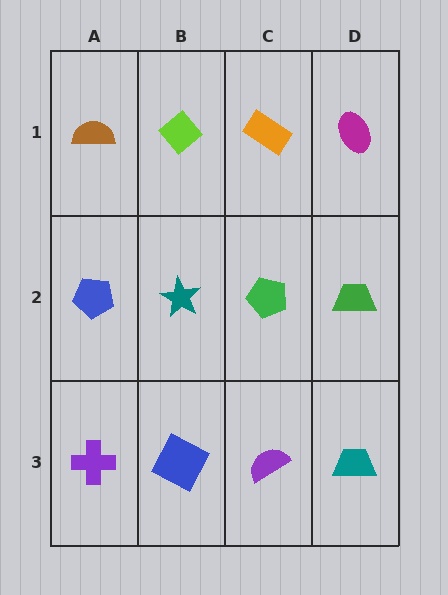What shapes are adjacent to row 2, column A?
A brown semicircle (row 1, column A), a purple cross (row 3, column A), a teal star (row 2, column B).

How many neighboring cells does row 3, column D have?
2.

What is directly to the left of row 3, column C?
A blue square.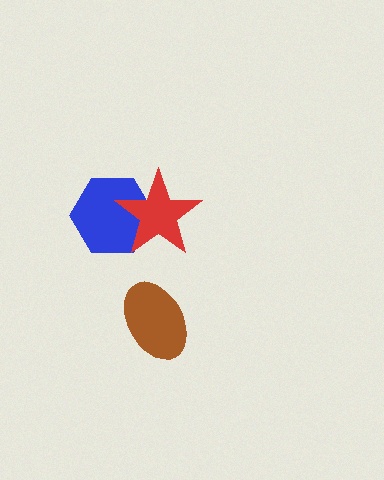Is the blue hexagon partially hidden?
Yes, it is partially covered by another shape.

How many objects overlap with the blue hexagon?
1 object overlaps with the blue hexagon.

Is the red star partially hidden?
No, no other shape covers it.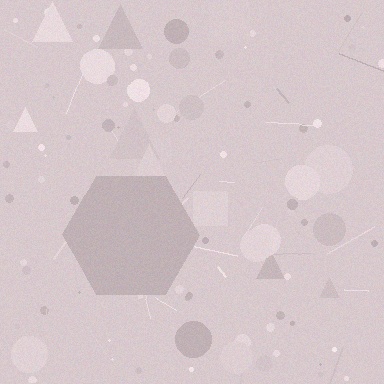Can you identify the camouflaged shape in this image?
The camouflaged shape is a hexagon.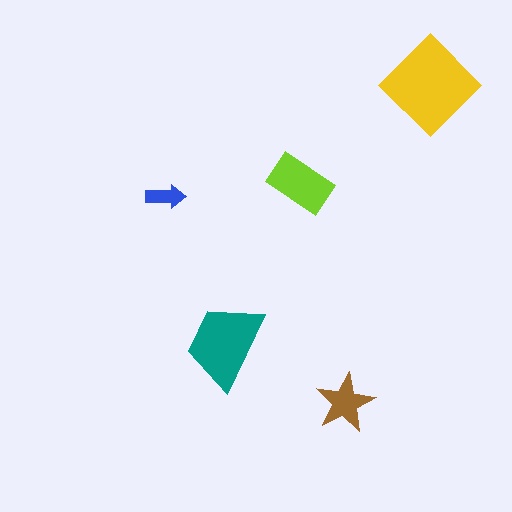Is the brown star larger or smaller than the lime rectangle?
Smaller.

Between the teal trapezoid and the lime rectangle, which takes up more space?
The teal trapezoid.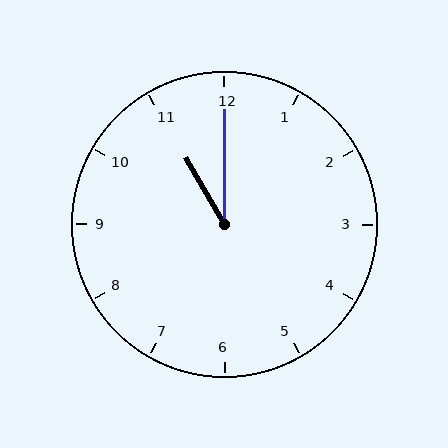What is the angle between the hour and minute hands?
Approximately 30 degrees.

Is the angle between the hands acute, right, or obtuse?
It is acute.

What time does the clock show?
11:00.